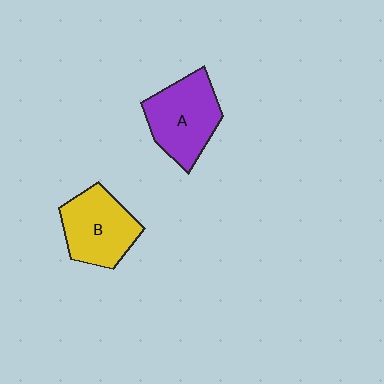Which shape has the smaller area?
Shape B (yellow).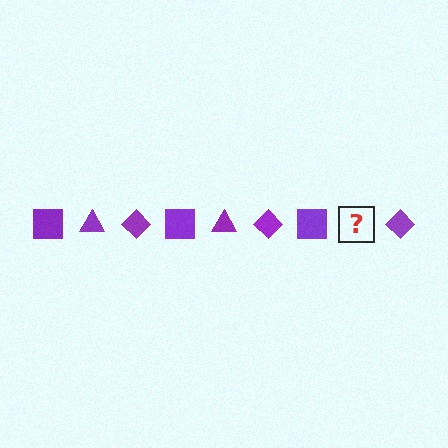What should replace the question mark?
The question mark should be replaced with a purple triangle.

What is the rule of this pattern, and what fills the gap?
The rule is that the pattern cycles through square, triangle, diamond shapes in purple. The gap should be filled with a purple triangle.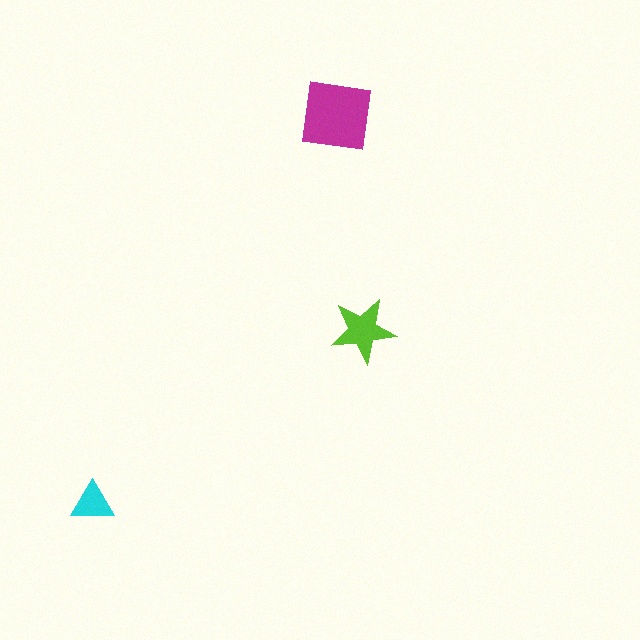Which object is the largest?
The magenta square.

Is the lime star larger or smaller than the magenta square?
Smaller.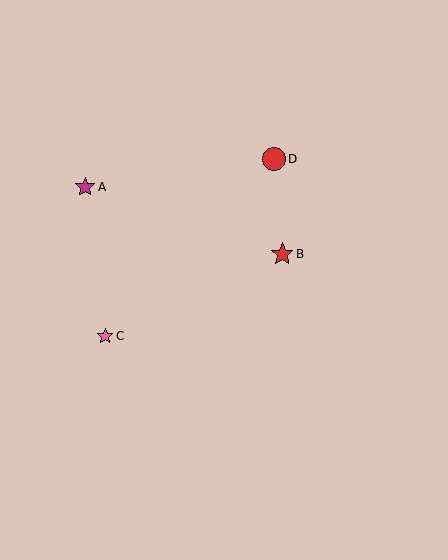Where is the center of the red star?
The center of the red star is at (282, 254).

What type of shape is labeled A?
Shape A is a magenta star.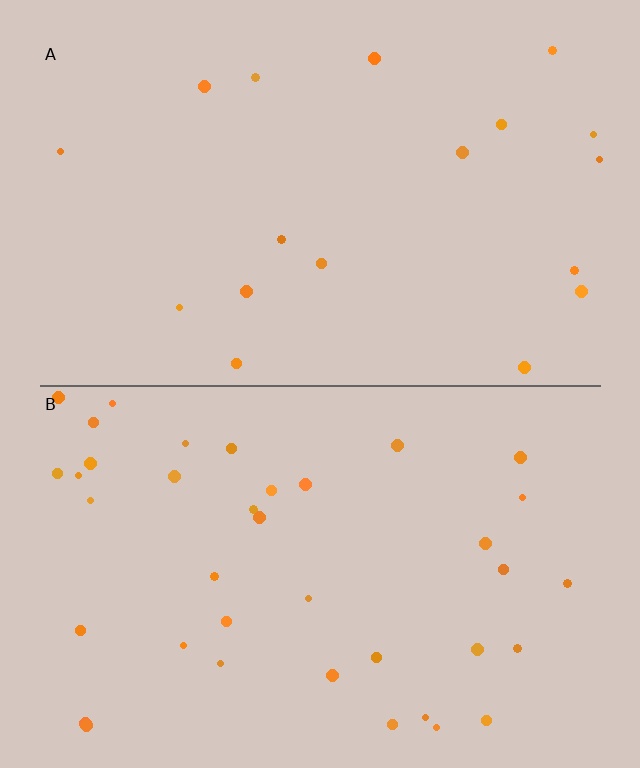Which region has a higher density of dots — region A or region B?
B (the bottom).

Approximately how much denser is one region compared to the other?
Approximately 2.1× — region B over region A.